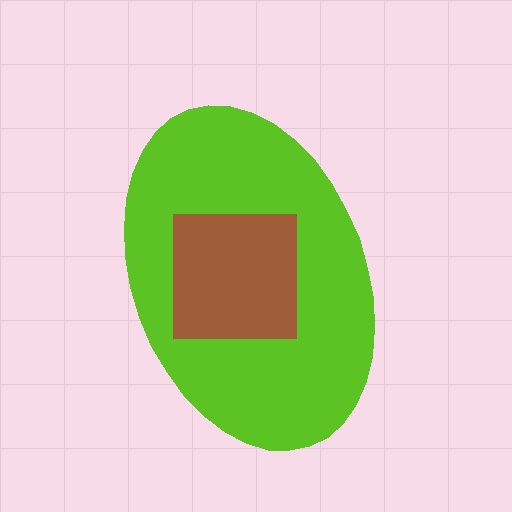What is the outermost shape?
The lime ellipse.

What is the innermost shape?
The brown square.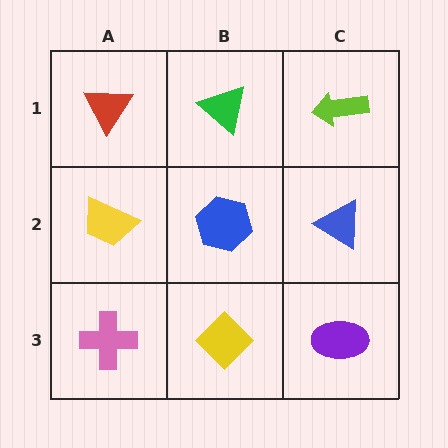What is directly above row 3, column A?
A yellow trapezoid.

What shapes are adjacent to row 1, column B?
A blue hexagon (row 2, column B), a red triangle (row 1, column A), a lime arrow (row 1, column C).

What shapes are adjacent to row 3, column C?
A blue triangle (row 2, column C), a yellow diamond (row 3, column B).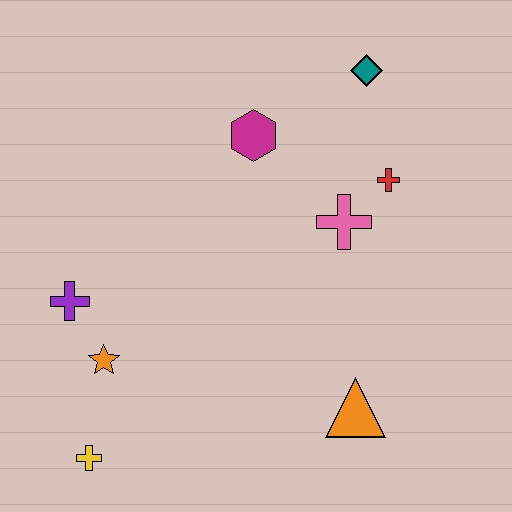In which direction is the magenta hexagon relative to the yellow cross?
The magenta hexagon is above the yellow cross.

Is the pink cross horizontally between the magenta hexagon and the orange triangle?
Yes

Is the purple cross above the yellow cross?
Yes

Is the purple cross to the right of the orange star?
No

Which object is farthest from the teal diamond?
The yellow cross is farthest from the teal diamond.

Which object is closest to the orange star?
The purple cross is closest to the orange star.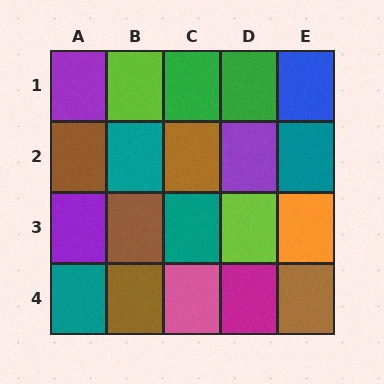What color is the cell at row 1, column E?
Blue.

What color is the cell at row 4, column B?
Brown.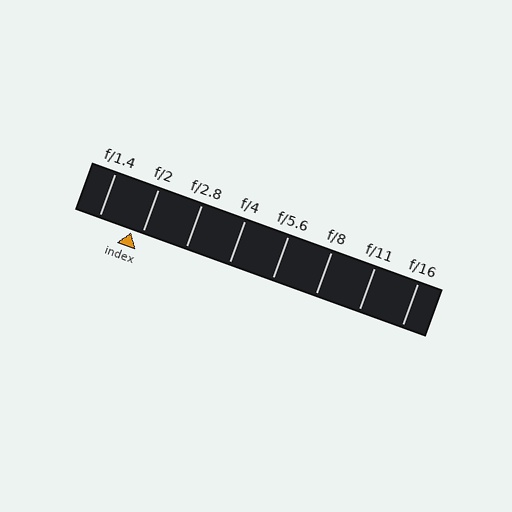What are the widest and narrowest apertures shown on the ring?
The widest aperture shown is f/1.4 and the narrowest is f/16.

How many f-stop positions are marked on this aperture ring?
There are 8 f-stop positions marked.